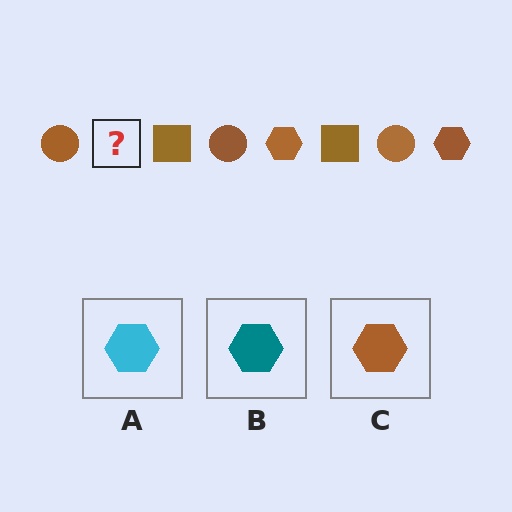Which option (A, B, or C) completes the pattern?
C.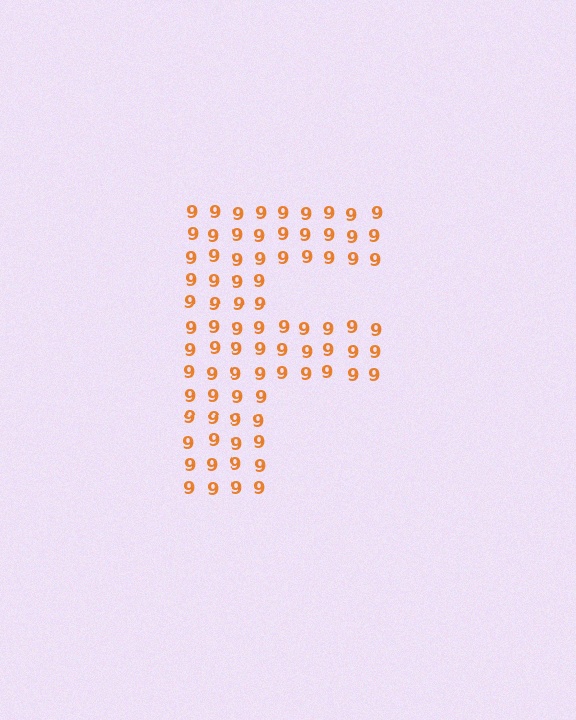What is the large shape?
The large shape is the letter F.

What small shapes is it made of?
It is made of small digit 9's.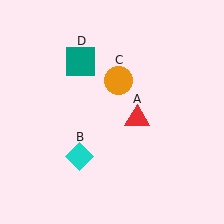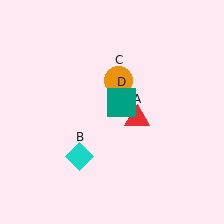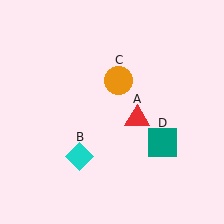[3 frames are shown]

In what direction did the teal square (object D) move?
The teal square (object D) moved down and to the right.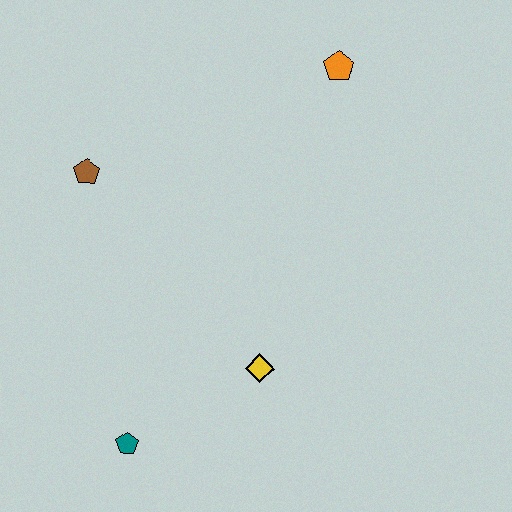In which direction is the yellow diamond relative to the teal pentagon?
The yellow diamond is to the right of the teal pentagon.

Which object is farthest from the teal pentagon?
The orange pentagon is farthest from the teal pentagon.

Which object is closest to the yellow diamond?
The teal pentagon is closest to the yellow diamond.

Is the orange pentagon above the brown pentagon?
Yes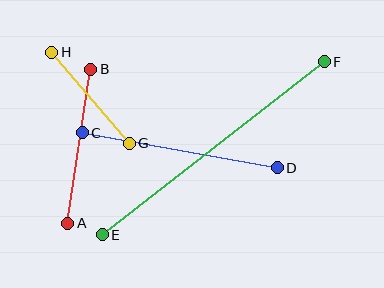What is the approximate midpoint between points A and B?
The midpoint is at approximately (79, 146) pixels.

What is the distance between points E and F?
The distance is approximately 281 pixels.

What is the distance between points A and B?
The distance is approximately 156 pixels.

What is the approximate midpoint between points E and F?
The midpoint is at approximately (213, 148) pixels.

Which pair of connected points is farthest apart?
Points E and F are farthest apart.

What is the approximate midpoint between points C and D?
The midpoint is at approximately (180, 150) pixels.